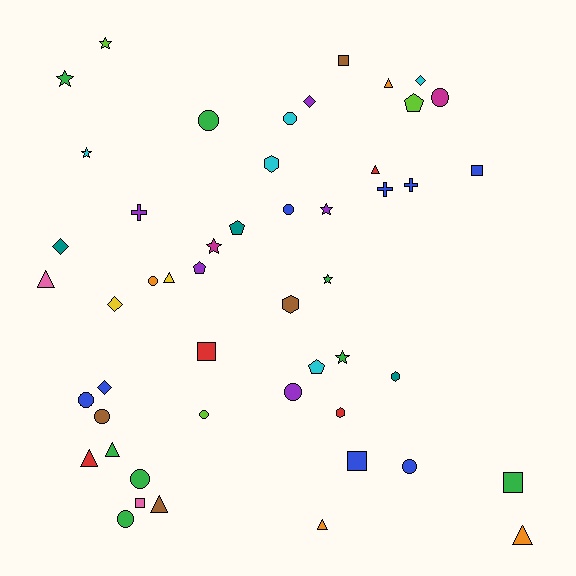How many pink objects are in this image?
There are 2 pink objects.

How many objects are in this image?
There are 50 objects.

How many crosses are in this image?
There are 3 crosses.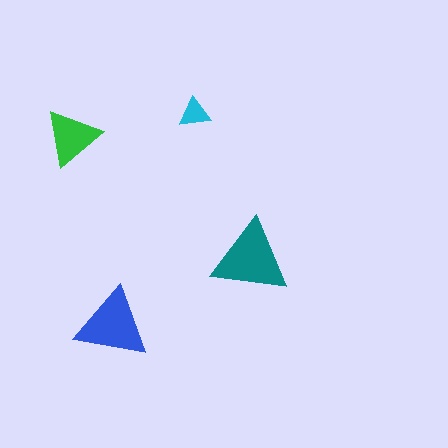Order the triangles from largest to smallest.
the teal one, the blue one, the green one, the cyan one.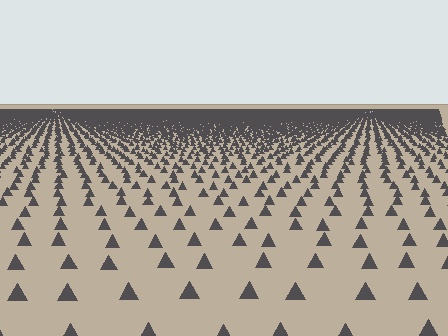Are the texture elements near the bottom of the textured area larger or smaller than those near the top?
Larger. Near the bottom, elements are closer to the viewer and appear at a bigger on-screen size.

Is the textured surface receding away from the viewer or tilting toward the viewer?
The surface is receding away from the viewer. Texture elements get smaller and denser toward the top.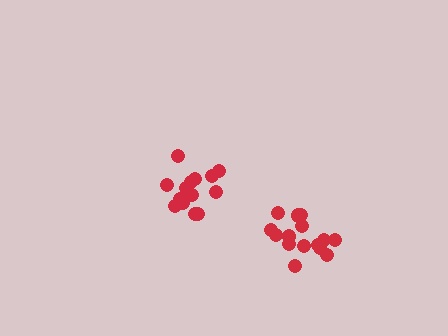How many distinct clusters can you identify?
There are 2 distinct clusters.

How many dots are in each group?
Group 1: 15 dots, Group 2: 15 dots (30 total).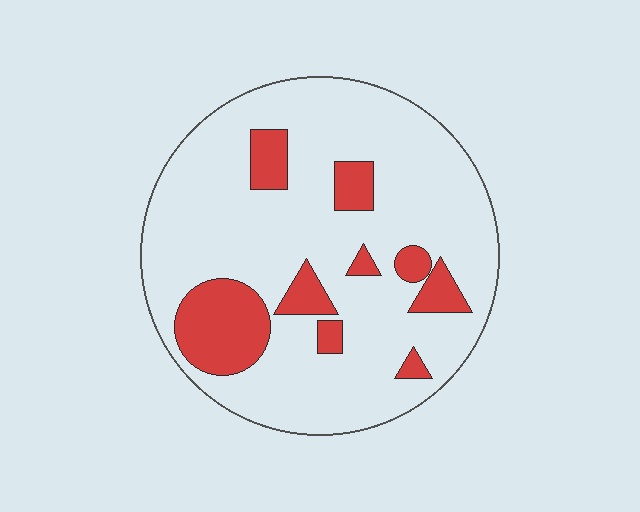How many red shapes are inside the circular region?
9.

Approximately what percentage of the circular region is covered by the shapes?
Approximately 20%.